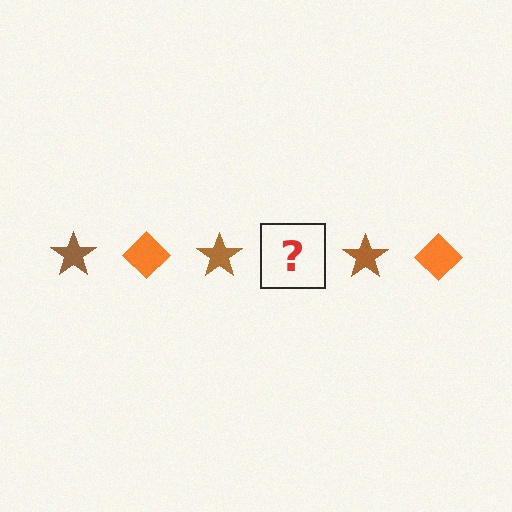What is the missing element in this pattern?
The missing element is an orange diamond.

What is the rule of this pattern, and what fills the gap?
The rule is that the pattern alternates between brown star and orange diamond. The gap should be filled with an orange diamond.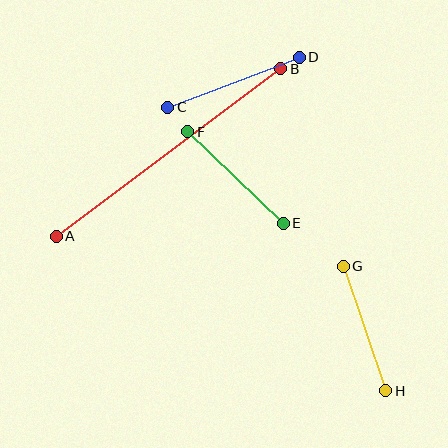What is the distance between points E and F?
The distance is approximately 132 pixels.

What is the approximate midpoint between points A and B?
The midpoint is at approximately (169, 152) pixels.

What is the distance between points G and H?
The distance is approximately 132 pixels.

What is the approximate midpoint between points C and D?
The midpoint is at approximately (234, 82) pixels.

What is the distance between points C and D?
The distance is approximately 141 pixels.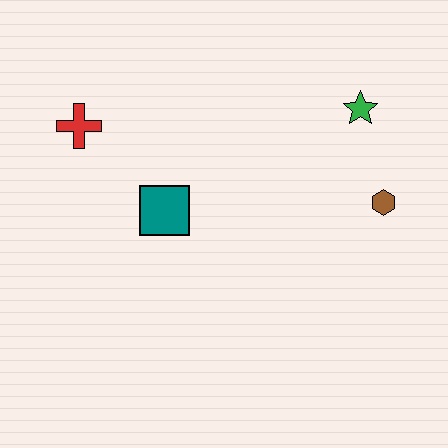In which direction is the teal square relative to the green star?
The teal square is to the left of the green star.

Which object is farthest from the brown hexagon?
The red cross is farthest from the brown hexagon.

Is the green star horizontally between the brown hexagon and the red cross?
Yes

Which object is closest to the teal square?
The red cross is closest to the teal square.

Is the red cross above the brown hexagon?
Yes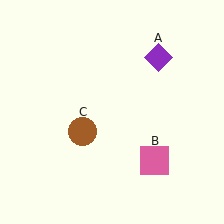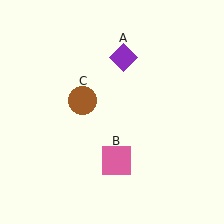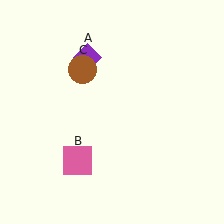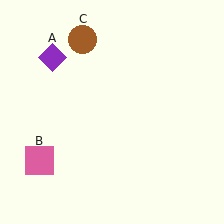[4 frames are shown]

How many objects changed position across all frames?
3 objects changed position: purple diamond (object A), pink square (object B), brown circle (object C).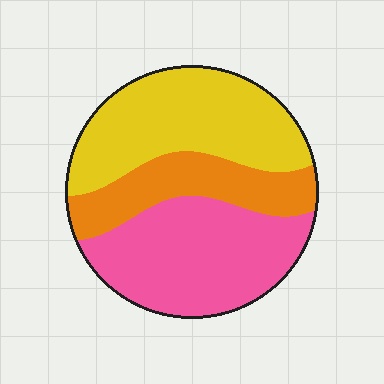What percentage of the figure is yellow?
Yellow takes up about three eighths (3/8) of the figure.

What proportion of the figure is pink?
Pink covers around 40% of the figure.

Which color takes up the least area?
Orange, at roughly 20%.